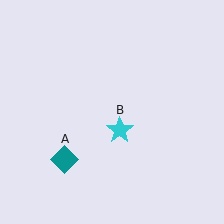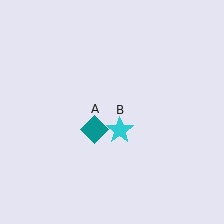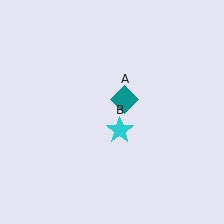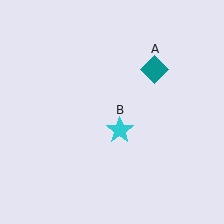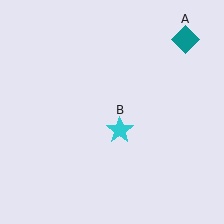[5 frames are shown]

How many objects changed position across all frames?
1 object changed position: teal diamond (object A).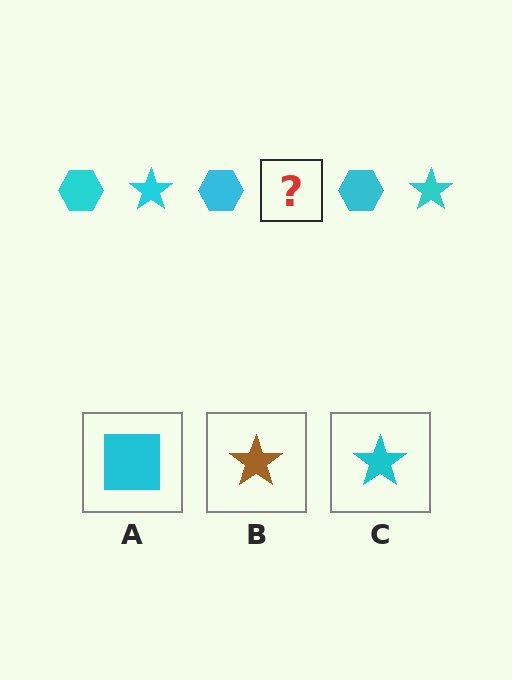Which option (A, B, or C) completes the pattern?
C.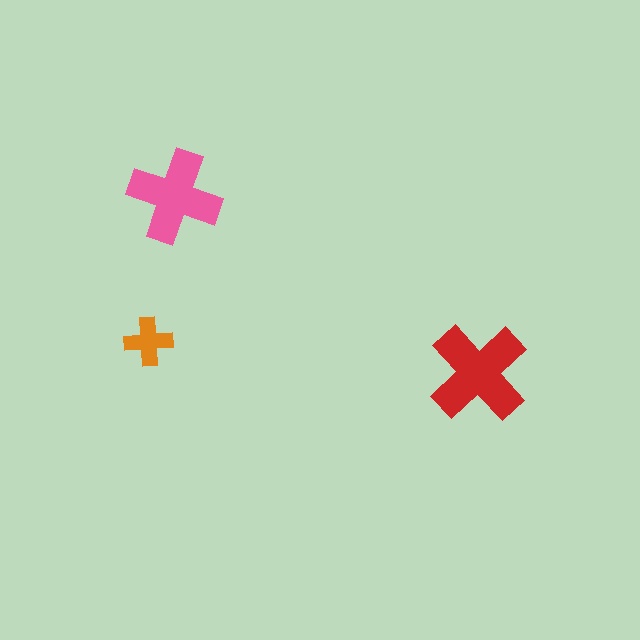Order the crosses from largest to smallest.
the red one, the pink one, the orange one.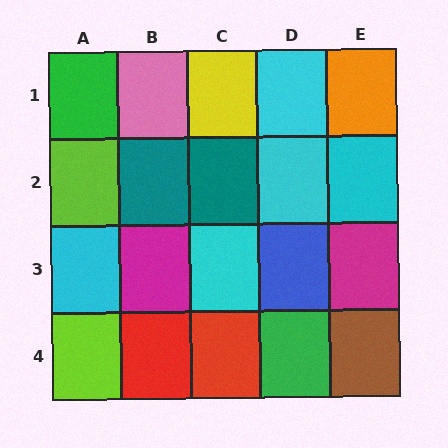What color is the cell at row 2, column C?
Teal.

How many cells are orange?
1 cell is orange.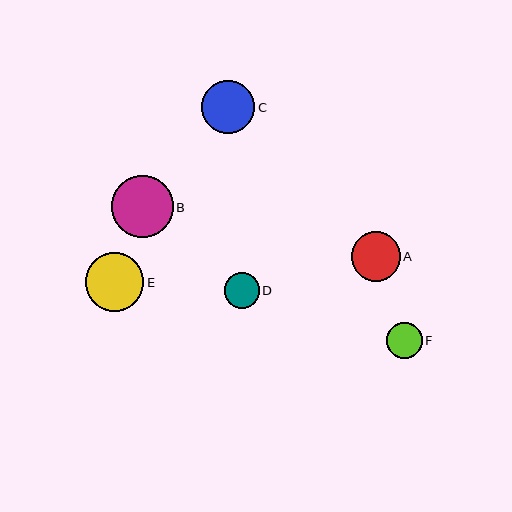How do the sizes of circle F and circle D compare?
Circle F and circle D are approximately the same size.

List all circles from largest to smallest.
From largest to smallest: B, E, C, A, F, D.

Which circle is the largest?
Circle B is the largest with a size of approximately 62 pixels.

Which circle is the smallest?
Circle D is the smallest with a size of approximately 35 pixels.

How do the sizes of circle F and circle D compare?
Circle F and circle D are approximately the same size.